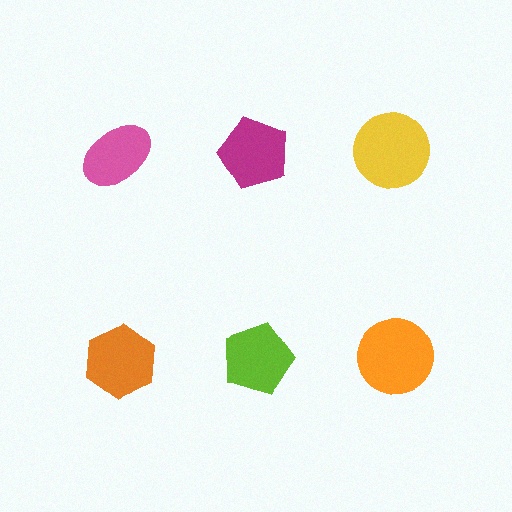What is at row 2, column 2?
A lime pentagon.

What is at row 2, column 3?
An orange circle.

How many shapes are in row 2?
3 shapes.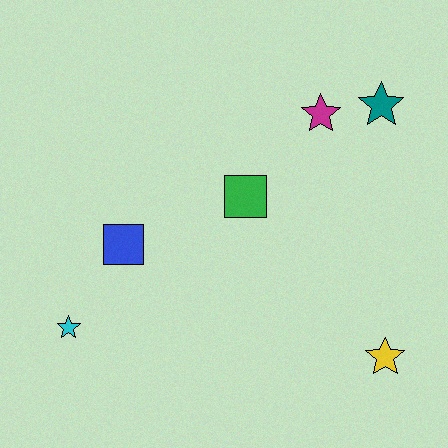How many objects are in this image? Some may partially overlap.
There are 6 objects.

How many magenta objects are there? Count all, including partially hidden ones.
There is 1 magenta object.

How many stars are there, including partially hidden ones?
There are 4 stars.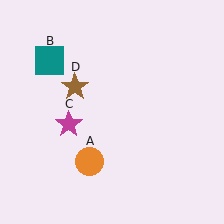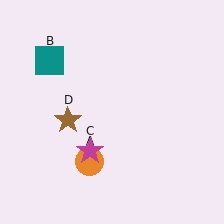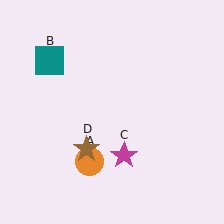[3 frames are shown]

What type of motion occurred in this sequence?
The magenta star (object C), brown star (object D) rotated counterclockwise around the center of the scene.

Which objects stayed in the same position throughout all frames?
Orange circle (object A) and teal square (object B) remained stationary.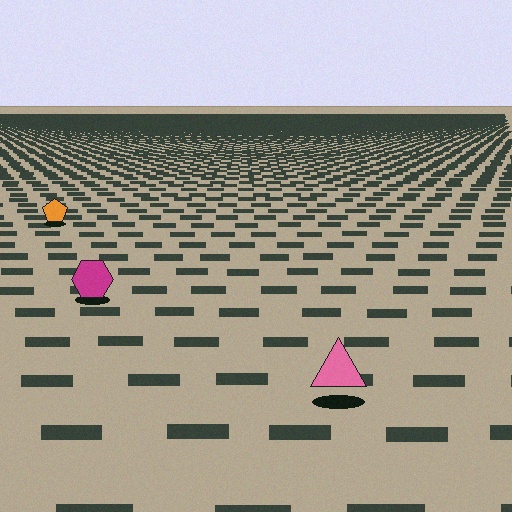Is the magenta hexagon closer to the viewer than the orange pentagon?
Yes. The magenta hexagon is closer — you can tell from the texture gradient: the ground texture is coarser near it.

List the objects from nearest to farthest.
From nearest to farthest: the pink triangle, the magenta hexagon, the orange pentagon.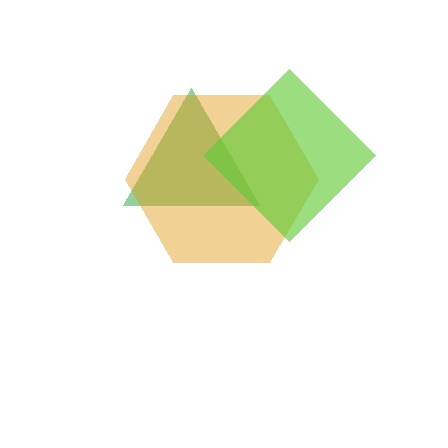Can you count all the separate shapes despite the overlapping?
Yes, there are 3 separate shapes.